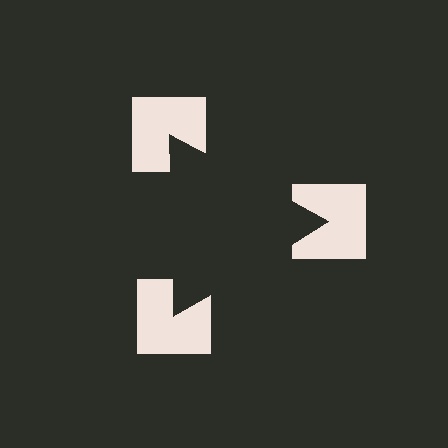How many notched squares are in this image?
There are 3 — one at each vertex of the illusory triangle.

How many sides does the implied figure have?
3 sides.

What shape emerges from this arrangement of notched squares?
An illusory triangle — its edges are inferred from the aligned wedge cuts in the notched squares, not physically drawn.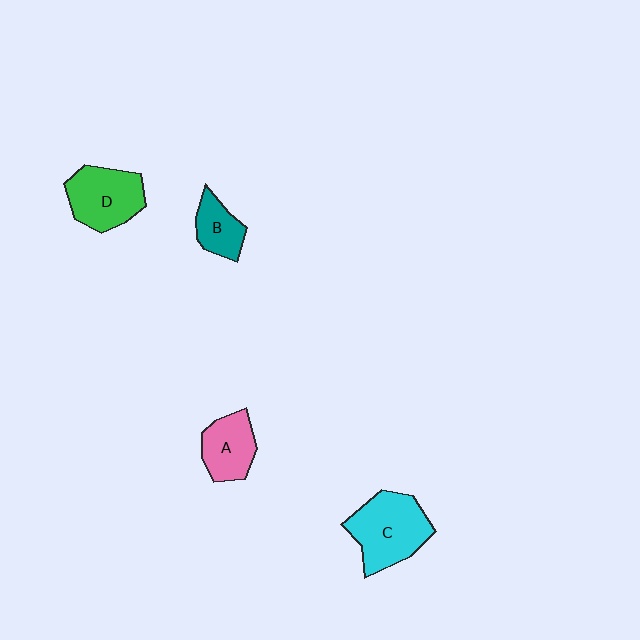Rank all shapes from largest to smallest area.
From largest to smallest: C (cyan), D (green), A (pink), B (teal).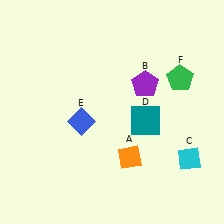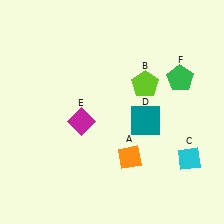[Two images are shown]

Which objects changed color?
B changed from purple to lime. E changed from blue to magenta.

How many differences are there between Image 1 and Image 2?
There are 2 differences between the two images.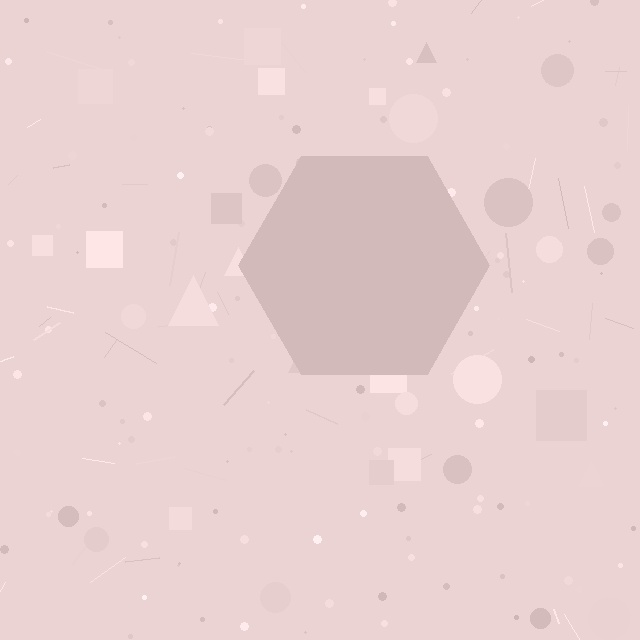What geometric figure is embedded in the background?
A hexagon is embedded in the background.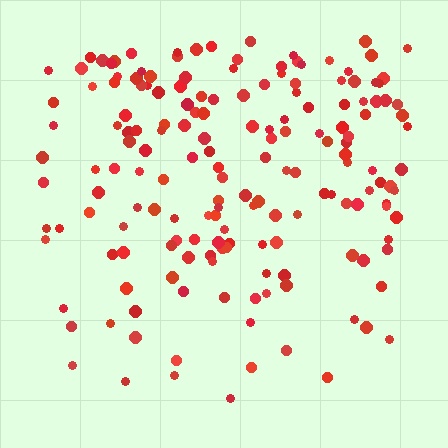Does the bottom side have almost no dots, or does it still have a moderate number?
Still a moderate number, just noticeably fewer than the top.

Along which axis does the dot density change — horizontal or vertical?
Vertical.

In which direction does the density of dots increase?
From bottom to top, with the top side densest.